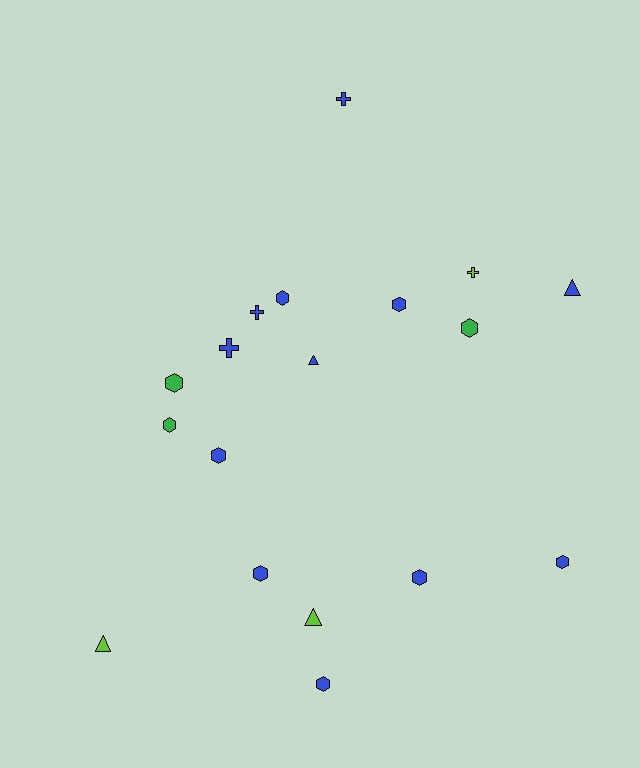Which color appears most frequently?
Blue, with 12 objects.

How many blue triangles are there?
There are 2 blue triangles.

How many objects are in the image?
There are 18 objects.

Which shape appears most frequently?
Hexagon, with 10 objects.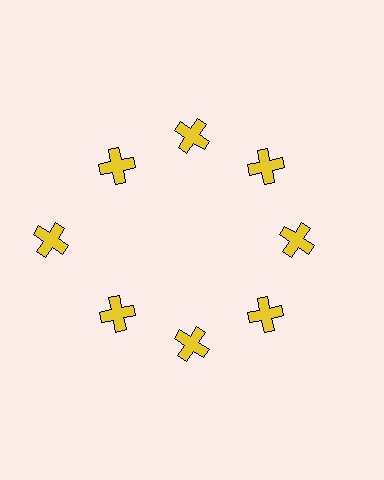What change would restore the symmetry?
The symmetry would be restored by moving it inward, back onto the ring so that all 8 crosses sit at equal angles and equal distance from the center.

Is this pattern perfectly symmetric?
No. The 8 yellow crosses are arranged in a ring, but one element near the 9 o'clock position is pushed outward from the center, breaking the 8-fold rotational symmetry.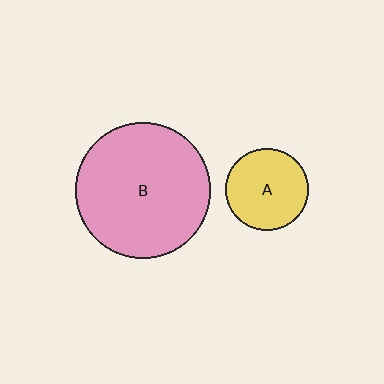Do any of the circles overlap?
No, none of the circles overlap.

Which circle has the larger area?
Circle B (pink).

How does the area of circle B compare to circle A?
Approximately 2.7 times.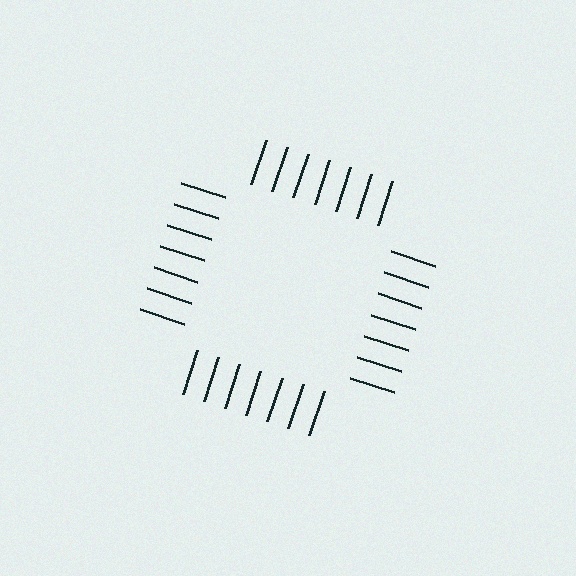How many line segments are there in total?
28 — 7 along each of the 4 edges.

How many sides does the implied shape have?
4 sides — the line-ends trace a square.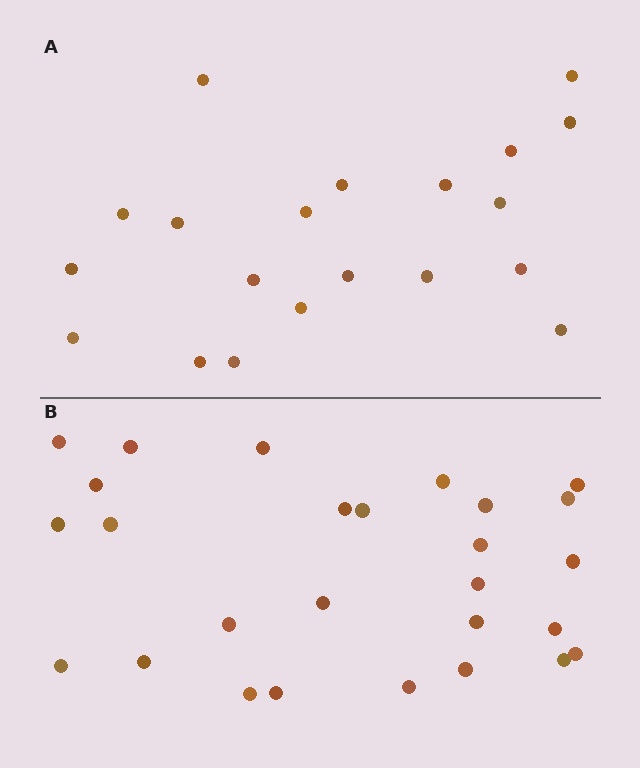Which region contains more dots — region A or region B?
Region B (the bottom region) has more dots.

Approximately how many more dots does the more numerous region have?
Region B has roughly 8 or so more dots than region A.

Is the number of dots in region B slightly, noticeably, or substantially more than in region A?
Region B has noticeably more, but not dramatically so. The ratio is roughly 1.4 to 1.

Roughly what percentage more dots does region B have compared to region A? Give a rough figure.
About 35% more.